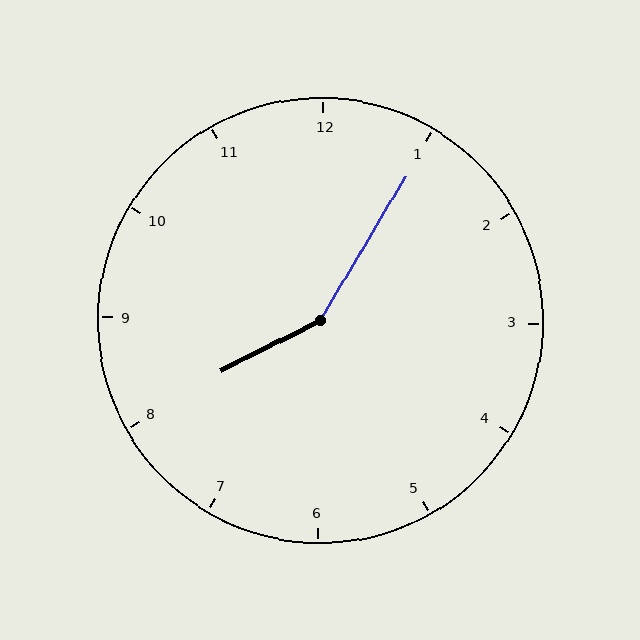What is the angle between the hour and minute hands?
Approximately 148 degrees.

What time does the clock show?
8:05.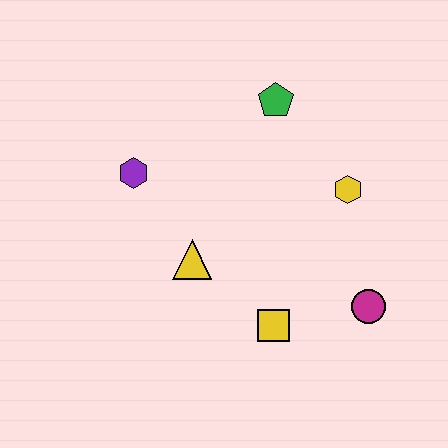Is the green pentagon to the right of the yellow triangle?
Yes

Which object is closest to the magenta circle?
The yellow square is closest to the magenta circle.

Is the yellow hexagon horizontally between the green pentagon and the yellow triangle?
No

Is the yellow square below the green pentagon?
Yes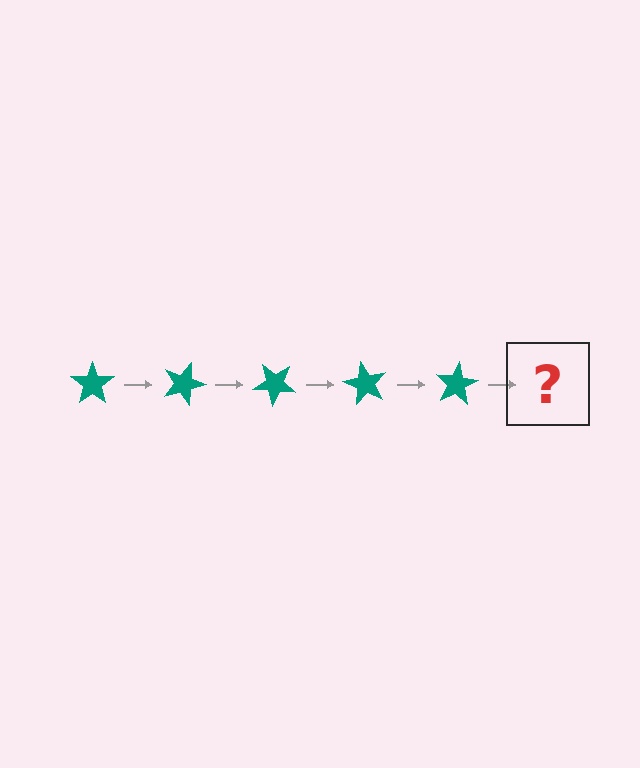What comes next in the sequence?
The next element should be a teal star rotated 100 degrees.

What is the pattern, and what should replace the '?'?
The pattern is that the star rotates 20 degrees each step. The '?' should be a teal star rotated 100 degrees.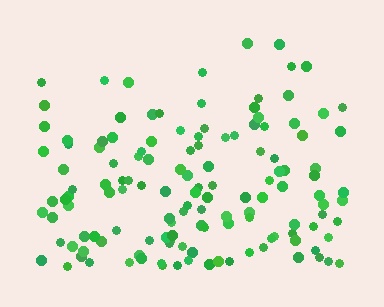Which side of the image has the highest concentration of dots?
The bottom.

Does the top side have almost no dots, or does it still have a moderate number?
Still a moderate number, just noticeably fewer than the bottom.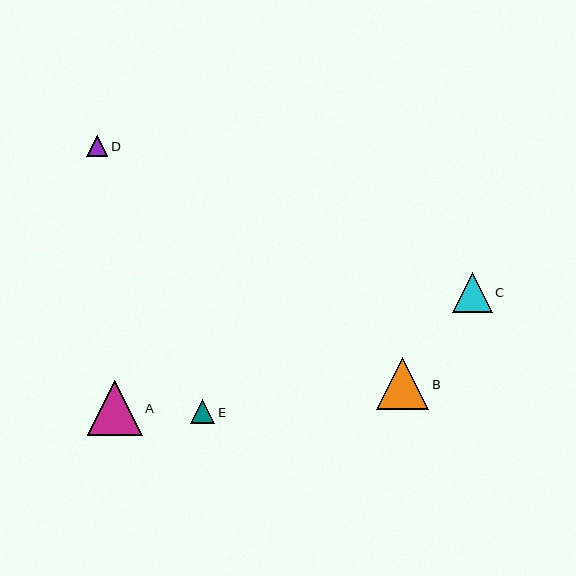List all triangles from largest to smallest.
From largest to smallest: A, B, C, E, D.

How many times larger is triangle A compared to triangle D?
Triangle A is approximately 2.6 times the size of triangle D.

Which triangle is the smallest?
Triangle D is the smallest with a size of approximately 21 pixels.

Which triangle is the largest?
Triangle A is the largest with a size of approximately 55 pixels.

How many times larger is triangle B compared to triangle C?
Triangle B is approximately 1.3 times the size of triangle C.